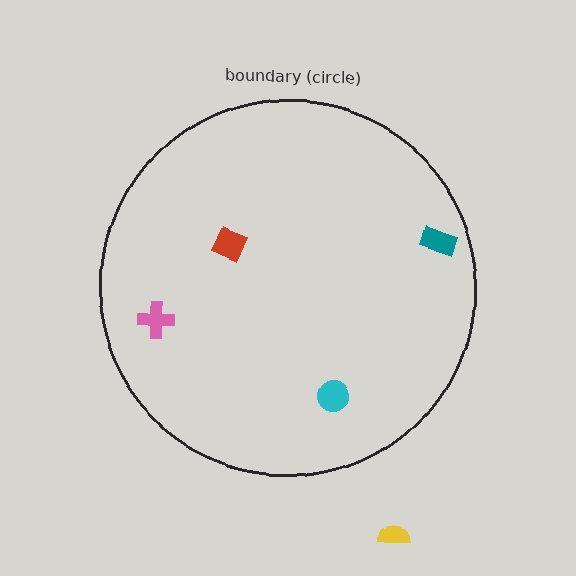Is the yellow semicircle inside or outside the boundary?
Outside.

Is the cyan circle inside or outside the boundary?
Inside.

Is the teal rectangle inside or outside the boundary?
Inside.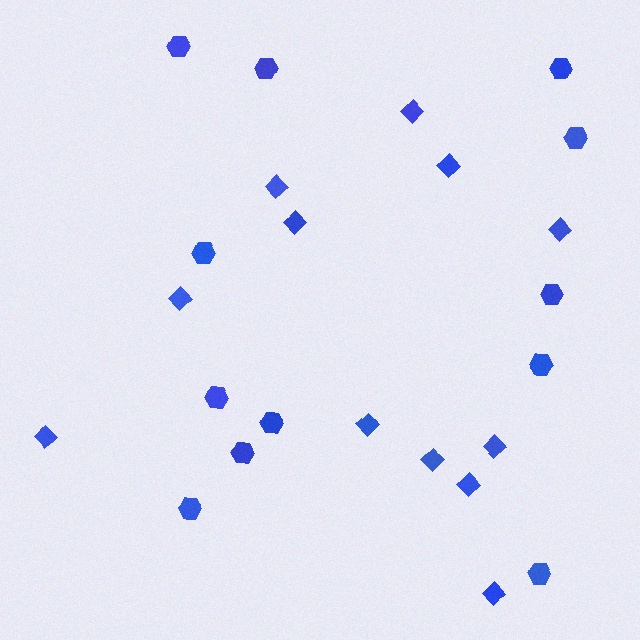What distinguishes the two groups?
There are 2 groups: one group of diamonds (12) and one group of hexagons (12).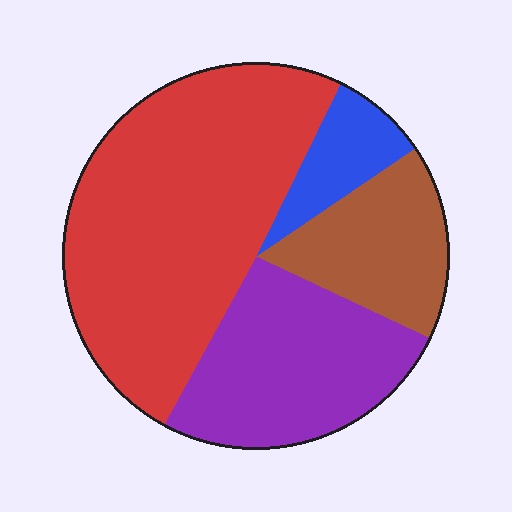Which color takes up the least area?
Blue, at roughly 10%.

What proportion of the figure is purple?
Purple covers roughly 25% of the figure.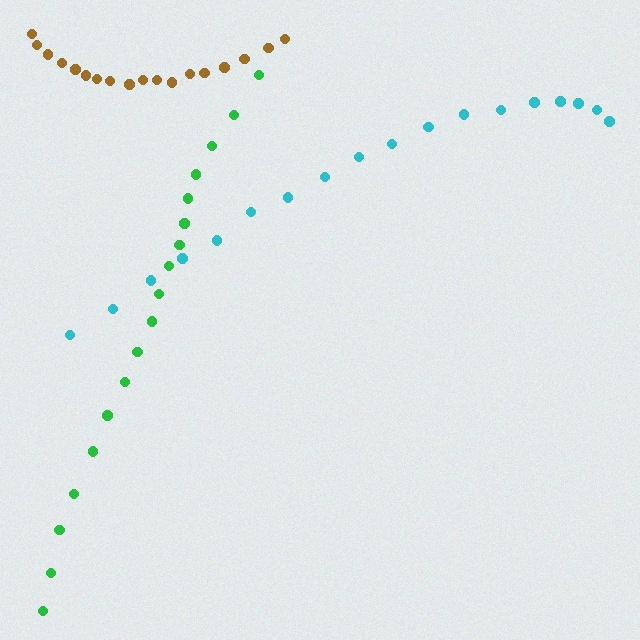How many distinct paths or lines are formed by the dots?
There are 3 distinct paths.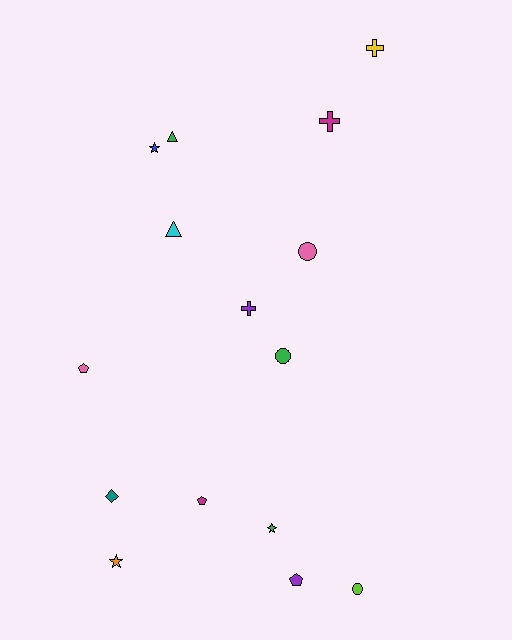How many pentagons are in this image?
There are 3 pentagons.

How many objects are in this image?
There are 15 objects.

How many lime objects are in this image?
There is 1 lime object.